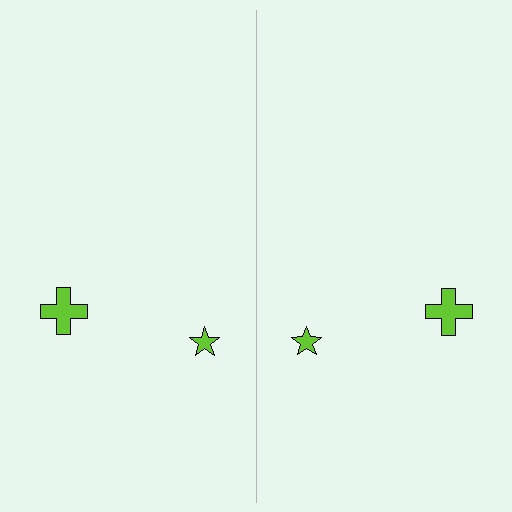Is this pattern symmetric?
Yes, this pattern has bilateral (reflection) symmetry.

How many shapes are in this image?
There are 4 shapes in this image.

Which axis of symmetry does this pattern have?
The pattern has a vertical axis of symmetry running through the center of the image.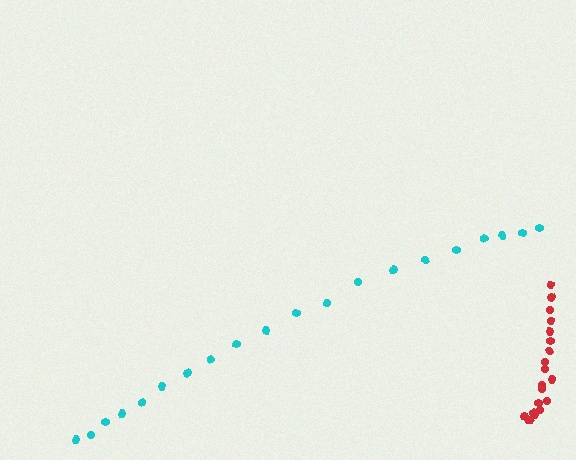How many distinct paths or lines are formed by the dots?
There are 2 distinct paths.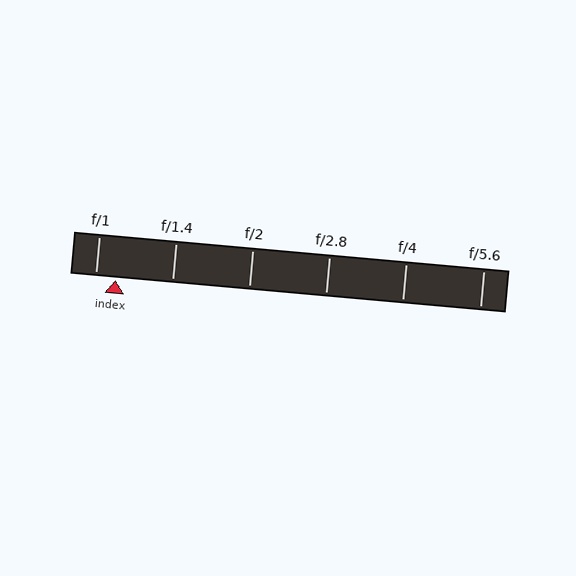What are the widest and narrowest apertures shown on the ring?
The widest aperture shown is f/1 and the narrowest is f/5.6.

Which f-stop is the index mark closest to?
The index mark is closest to f/1.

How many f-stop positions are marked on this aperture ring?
There are 6 f-stop positions marked.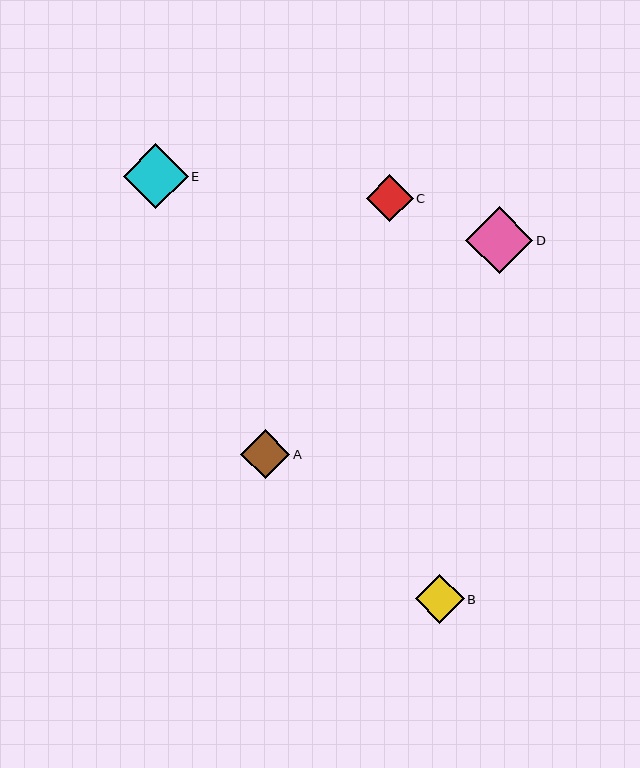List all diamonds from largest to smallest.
From largest to smallest: D, E, A, B, C.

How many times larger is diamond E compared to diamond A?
Diamond E is approximately 1.3 times the size of diamond A.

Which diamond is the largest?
Diamond D is the largest with a size of approximately 67 pixels.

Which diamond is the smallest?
Diamond C is the smallest with a size of approximately 47 pixels.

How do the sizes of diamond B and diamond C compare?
Diamond B and diamond C are approximately the same size.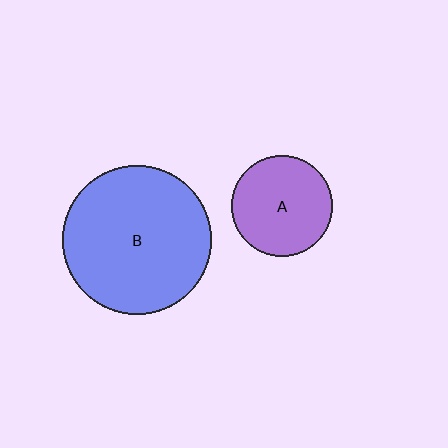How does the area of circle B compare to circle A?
Approximately 2.2 times.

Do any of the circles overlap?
No, none of the circles overlap.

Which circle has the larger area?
Circle B (blue).